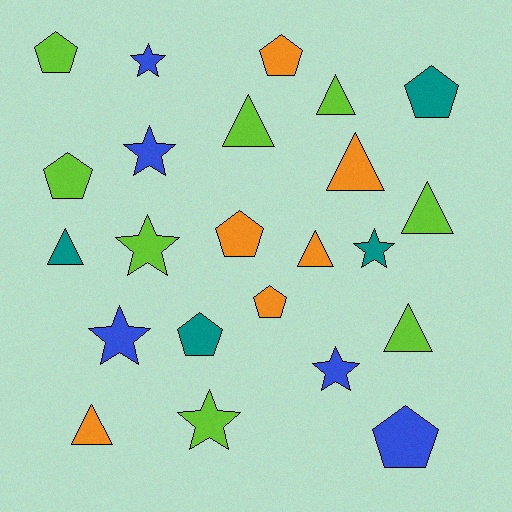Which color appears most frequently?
Lime, with 8 objects.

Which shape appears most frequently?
Triangle, with 8 objects.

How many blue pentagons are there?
There is 1 blue pentagon.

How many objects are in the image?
There are 23 objects.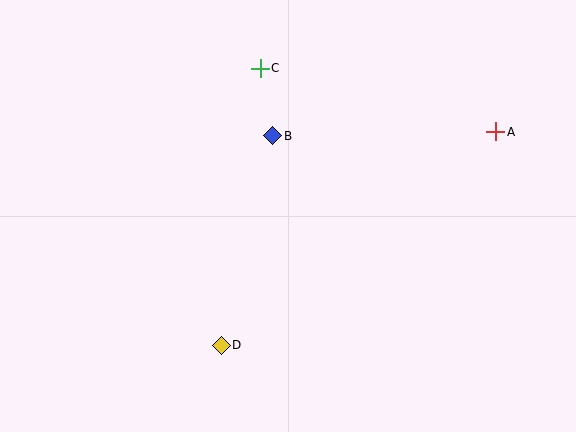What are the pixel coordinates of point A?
Point A is at (496, 132).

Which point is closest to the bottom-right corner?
Point A is closest to the bottom-right corner.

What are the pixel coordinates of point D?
Point D is at (221, 345).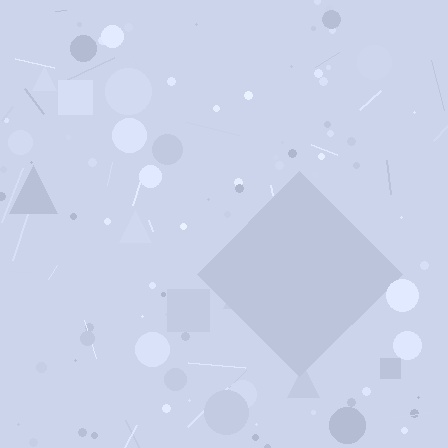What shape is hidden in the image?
A diamond is hidden in the image.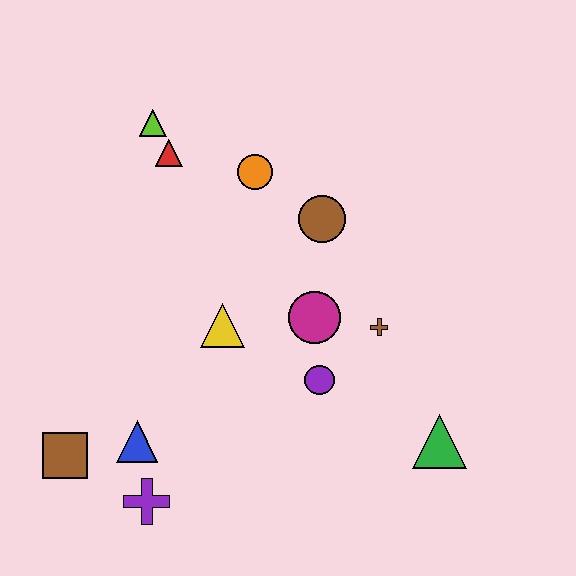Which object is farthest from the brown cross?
The brown square is farthest from the brown cross.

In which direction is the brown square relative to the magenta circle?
The brown square is to the left of the magenta circle.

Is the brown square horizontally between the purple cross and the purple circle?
No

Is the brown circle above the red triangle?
No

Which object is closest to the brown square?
The blue triangle is closest to the brown square.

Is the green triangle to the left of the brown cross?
No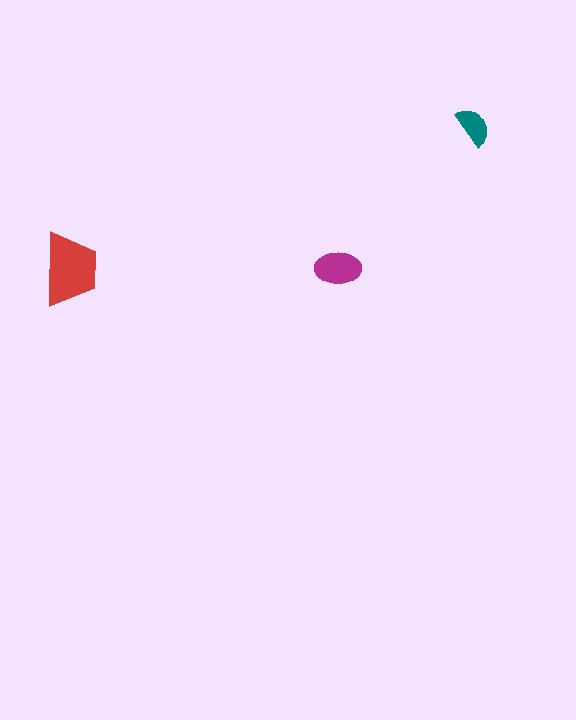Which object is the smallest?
The teal semicircle.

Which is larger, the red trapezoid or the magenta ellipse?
The red trapezoid.